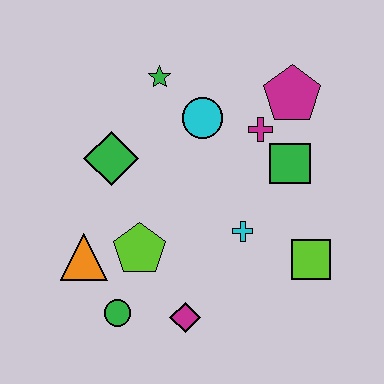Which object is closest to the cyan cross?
The lime square is closest to the cyan cross.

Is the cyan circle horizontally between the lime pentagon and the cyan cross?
Yes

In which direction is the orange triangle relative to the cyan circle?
The orange triangle is below the cyan circle.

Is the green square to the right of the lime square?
No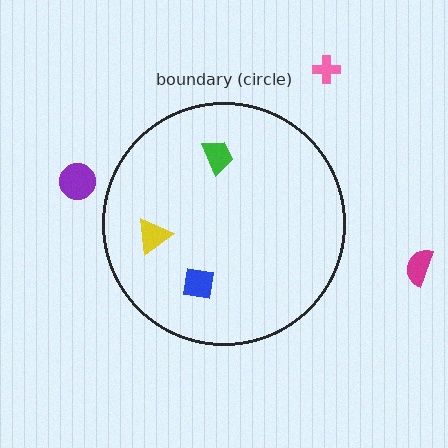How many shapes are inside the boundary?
3 inside, 3 outside.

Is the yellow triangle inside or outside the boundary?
Inside.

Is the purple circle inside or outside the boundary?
Outside.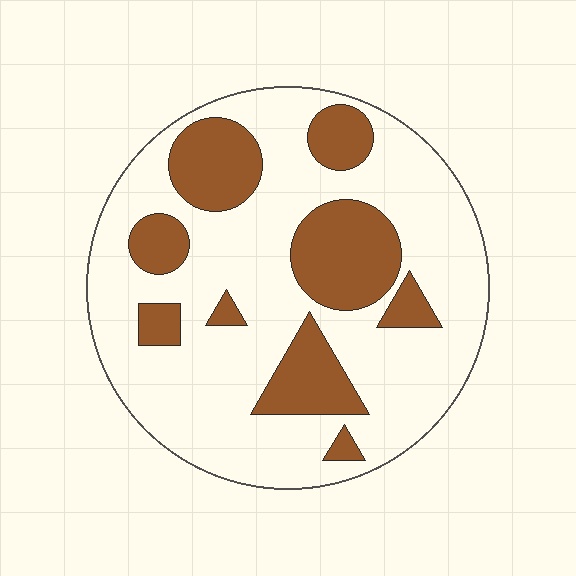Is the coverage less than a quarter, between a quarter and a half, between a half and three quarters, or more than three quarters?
Between a quarter and a half.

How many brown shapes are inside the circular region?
9.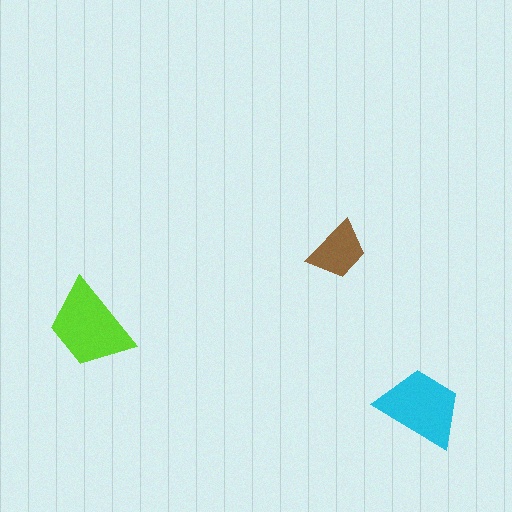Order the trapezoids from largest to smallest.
the lime one, the cyan one, the brown one.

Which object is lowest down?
The cyan trapezoid is bottommost.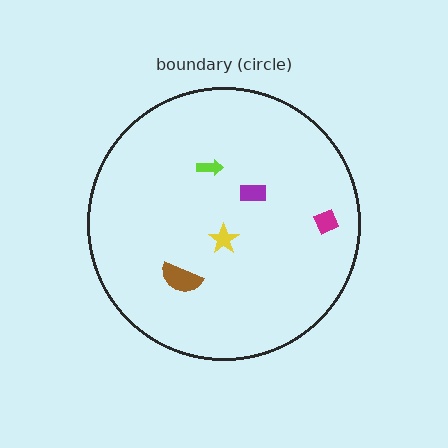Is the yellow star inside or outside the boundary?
Inside.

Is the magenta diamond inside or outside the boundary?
Inside.